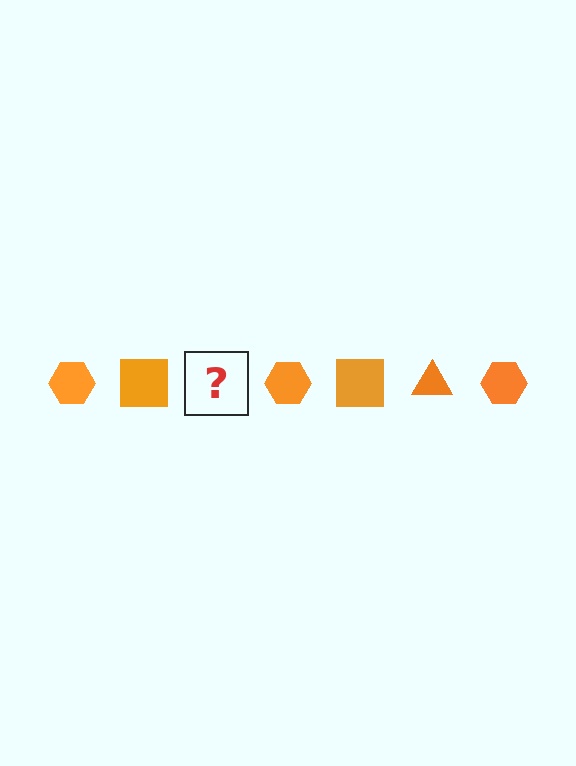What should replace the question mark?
The question mark should be replaced with an orange triangle.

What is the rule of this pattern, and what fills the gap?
The rule is that the pattern cycles through hexagon, square, triangle shapes in orange. The gap should be filled with an orange triangle.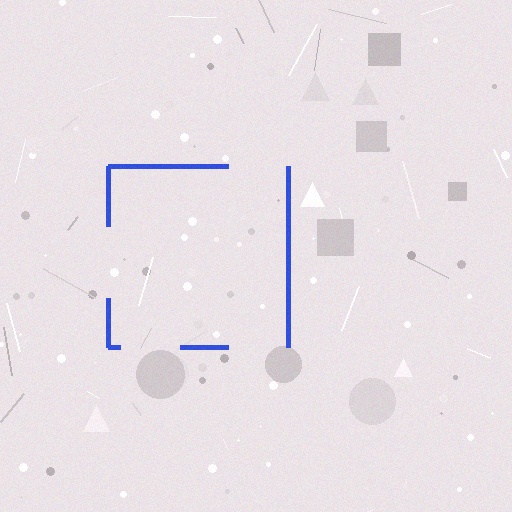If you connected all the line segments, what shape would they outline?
They would outline a square.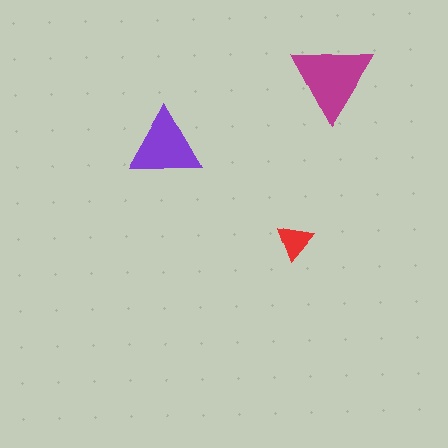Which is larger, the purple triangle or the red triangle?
The purple one.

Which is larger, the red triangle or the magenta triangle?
The magenta one.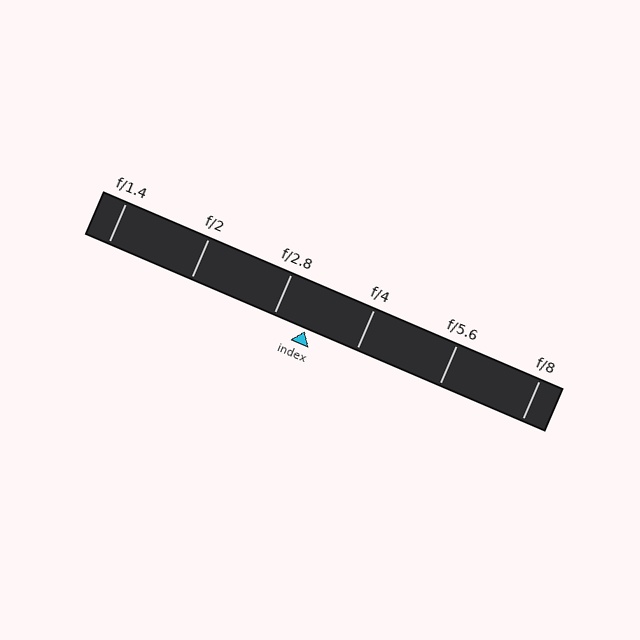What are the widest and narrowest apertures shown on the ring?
The widest aperture shown is f/1.4 and the narrowest is f/8.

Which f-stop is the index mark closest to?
The index mark is closest to f/2.8.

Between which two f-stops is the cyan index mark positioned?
The index mark is between f/2.8 and f/4.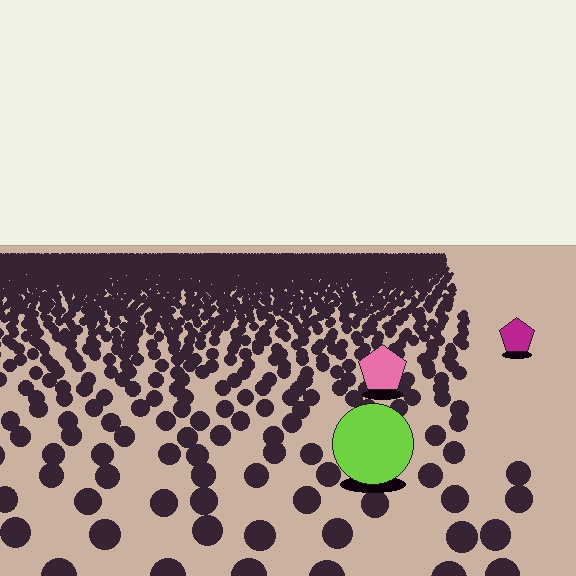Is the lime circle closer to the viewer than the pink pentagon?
Yes. The lime circle is closer — you can tell from the texture gradient: the ground texture is coarser near it.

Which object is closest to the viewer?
The lime circle is closest. The texture marks near it are larger and more spread out.